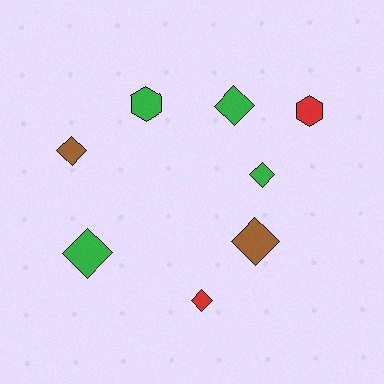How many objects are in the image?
There are 8 objects.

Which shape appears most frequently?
Diamond, with 6 objects.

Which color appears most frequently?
Green, with 4 objects.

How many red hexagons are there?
There is 1 red hexagon.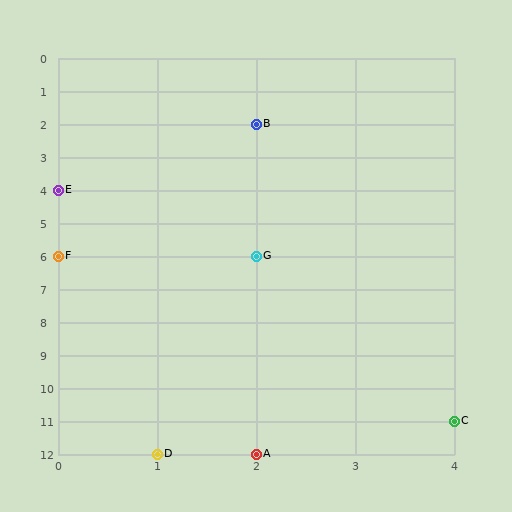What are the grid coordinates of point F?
Point F is at grid coordinates (0, 6).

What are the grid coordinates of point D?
Point D is at grid coordinates (1, 12).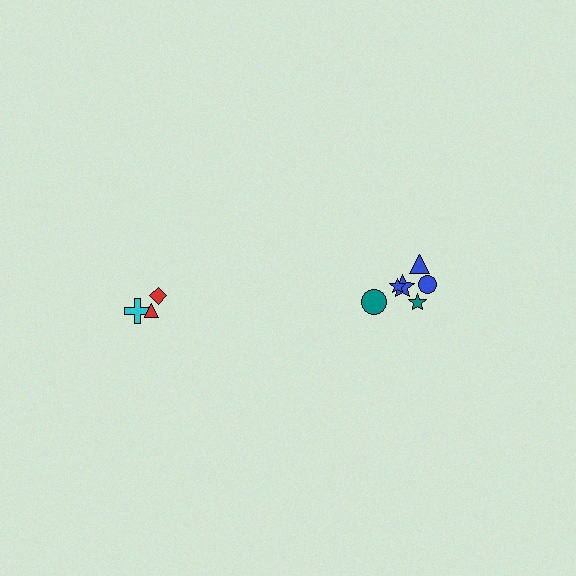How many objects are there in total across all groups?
There are 9 objects.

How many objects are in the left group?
There are 3 objects.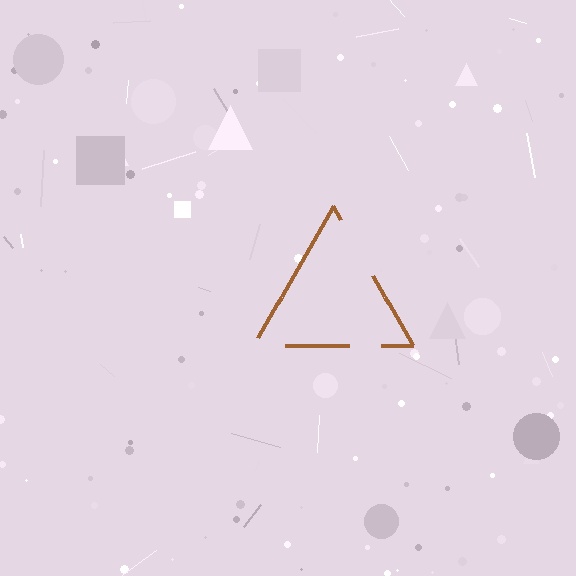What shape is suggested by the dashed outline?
The dashed outline suggests a triangle.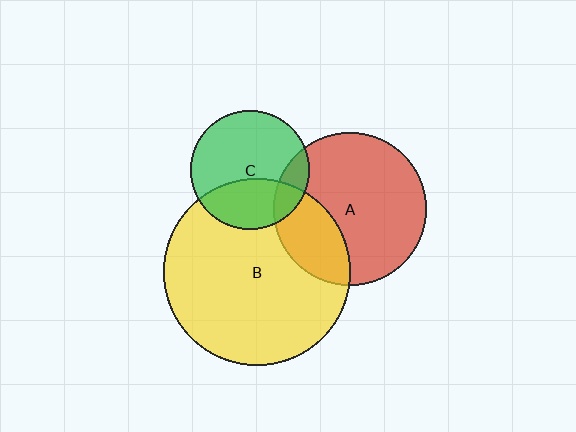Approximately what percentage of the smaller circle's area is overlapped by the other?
Approximately 30%.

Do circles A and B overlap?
Yes.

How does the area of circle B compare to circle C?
Approximately 2.5 times.